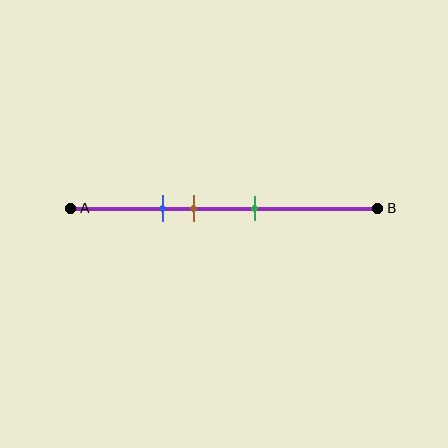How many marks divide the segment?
There are 3 marks dividing the segment.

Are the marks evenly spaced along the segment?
Yes, the marks are approximately evenly spaced.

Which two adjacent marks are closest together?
The blue and brown marks are the closest adjacent pair.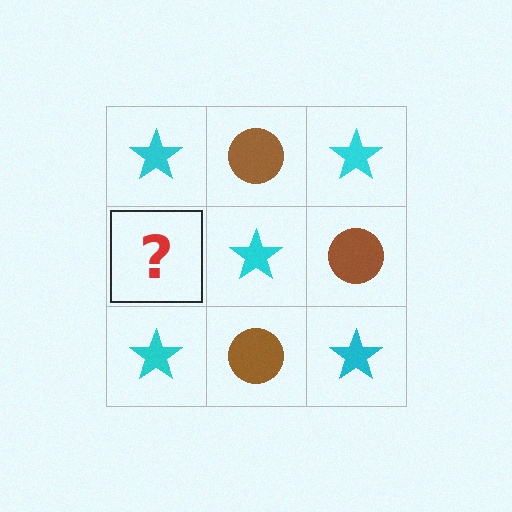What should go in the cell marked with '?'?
The missing cell should contain a brown circle.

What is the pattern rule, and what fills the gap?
The rule is that it alternates cyan star and brown circle in a checkerboard pattern. The gap should be filled with a brown circle.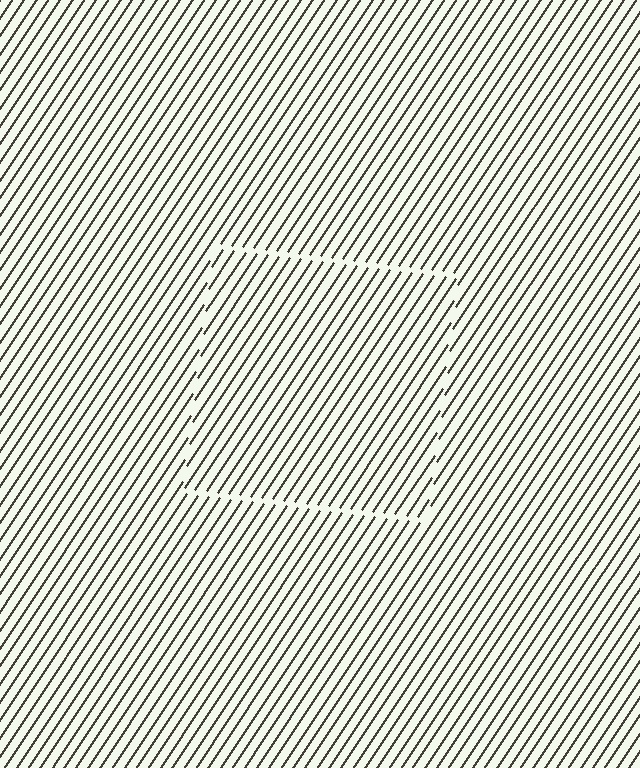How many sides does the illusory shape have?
4 sides — the line-ends trace a square.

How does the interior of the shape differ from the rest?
The interior of the shape contains the same grating, shifted by half a period — the contour is defined by the phase discontinuity where line-ends from the inner and outer gratings abut.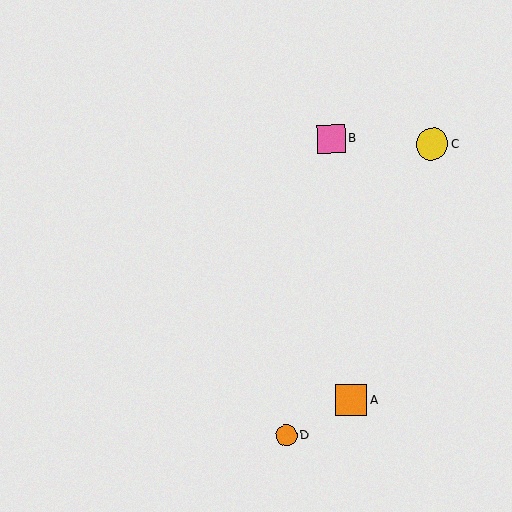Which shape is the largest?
The yellow circle (labeled C) is the largest.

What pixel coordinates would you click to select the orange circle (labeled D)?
Click at (287, 435) to select the orange circle D.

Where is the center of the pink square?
The center of the pink square is at (331, 139).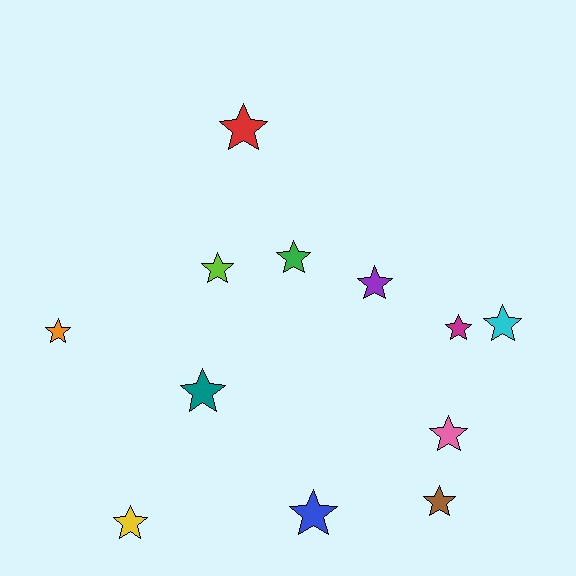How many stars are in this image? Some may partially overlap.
There are 12 stars.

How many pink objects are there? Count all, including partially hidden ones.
There is 1 pink object.